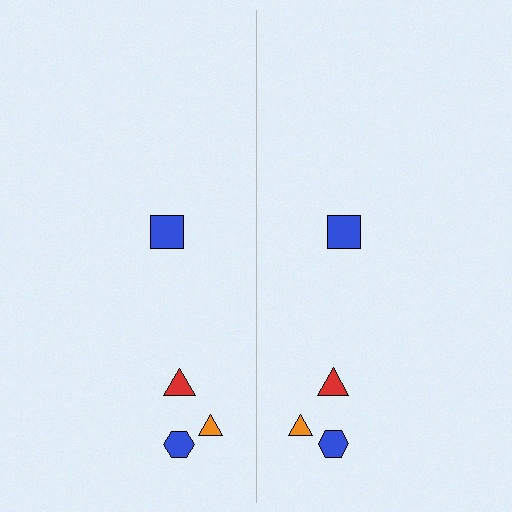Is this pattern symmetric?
Yes, this pattern has bilateral (reflection) symmetry.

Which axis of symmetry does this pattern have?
The pattern has a vertical axis of symmetry running through the center of the image.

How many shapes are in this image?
There are 8 shapes in this image.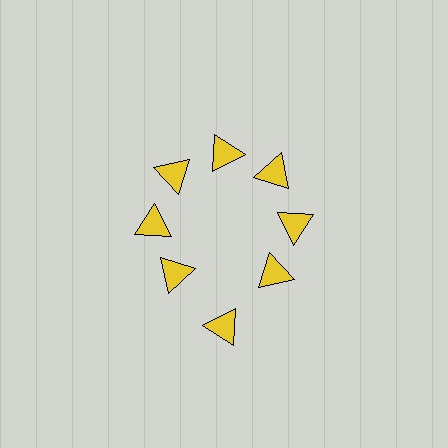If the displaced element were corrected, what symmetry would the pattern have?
It would have 8-fold rotational symmetry — the pattern would map onto itself every 45 degrees.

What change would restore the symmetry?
The symmetry would be restored by moving it inward, back onto the ring so that all 8 triangles sit at equal angles and equal distance from the center.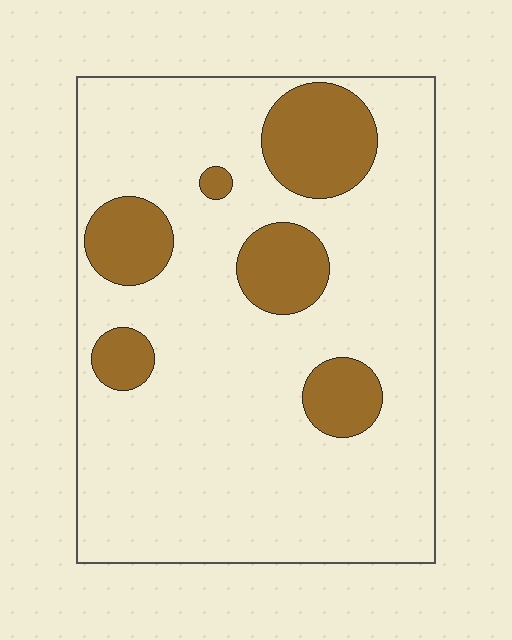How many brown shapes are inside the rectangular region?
6.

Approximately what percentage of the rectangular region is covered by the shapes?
Approximately 20%.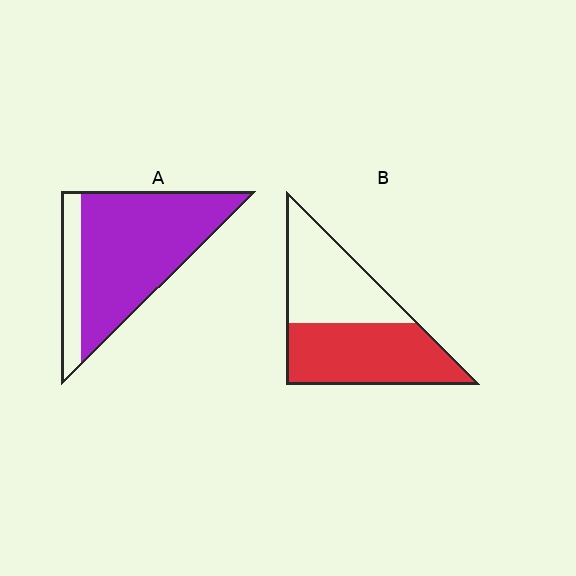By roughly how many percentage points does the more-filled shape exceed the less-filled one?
By roughly 25 percentage points (A over B).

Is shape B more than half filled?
Roughly half.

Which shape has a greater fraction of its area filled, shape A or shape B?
Shape A.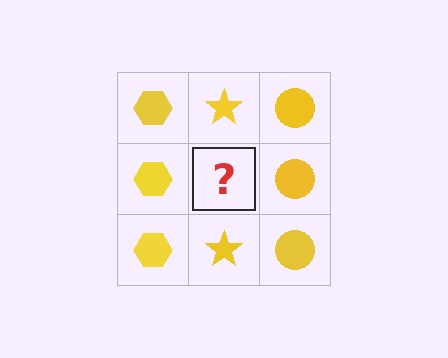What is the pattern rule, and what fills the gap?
The rule is that each column has a consistent shape. The gap should be filled with a yellow star.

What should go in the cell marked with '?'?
The missing cell should contain a yellow star.